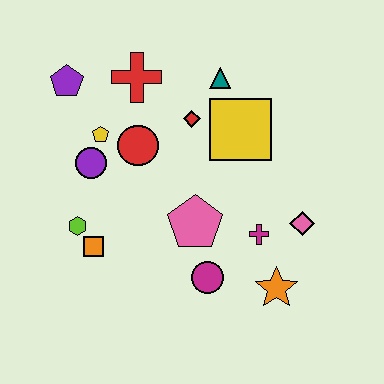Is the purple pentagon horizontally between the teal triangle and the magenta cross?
No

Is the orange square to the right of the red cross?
No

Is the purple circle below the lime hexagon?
No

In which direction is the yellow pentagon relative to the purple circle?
The yellow pentagon is above the purple circle.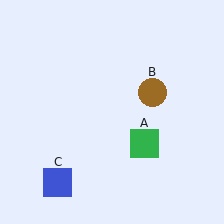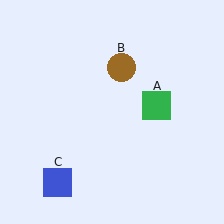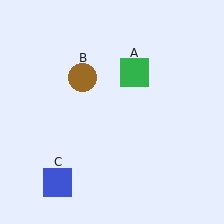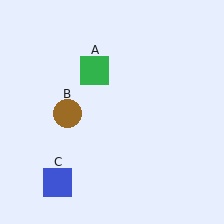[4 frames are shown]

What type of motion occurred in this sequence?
The green square (object A), brown circle (object B) rotated counterclockwise around the center of the scene.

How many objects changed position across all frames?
2 objects changed position: green square (object A), brown circle (object B).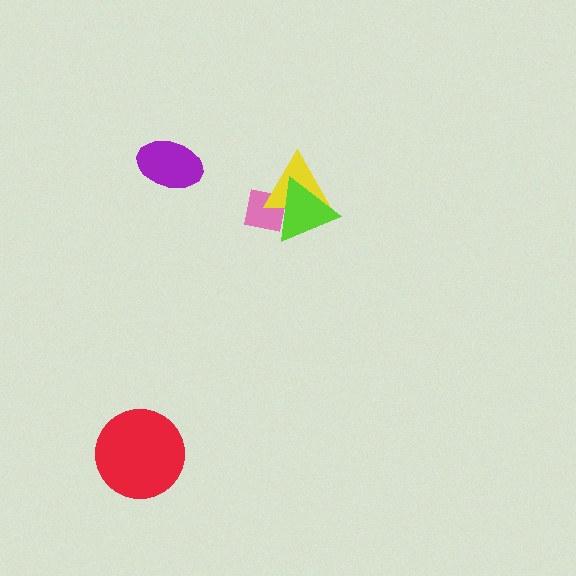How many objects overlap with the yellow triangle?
2 objects overlap with the yellow triangle.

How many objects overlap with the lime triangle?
2 objects overlap with the lime triangle.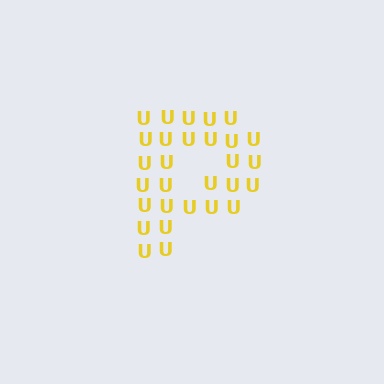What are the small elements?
The small elements are letter U's.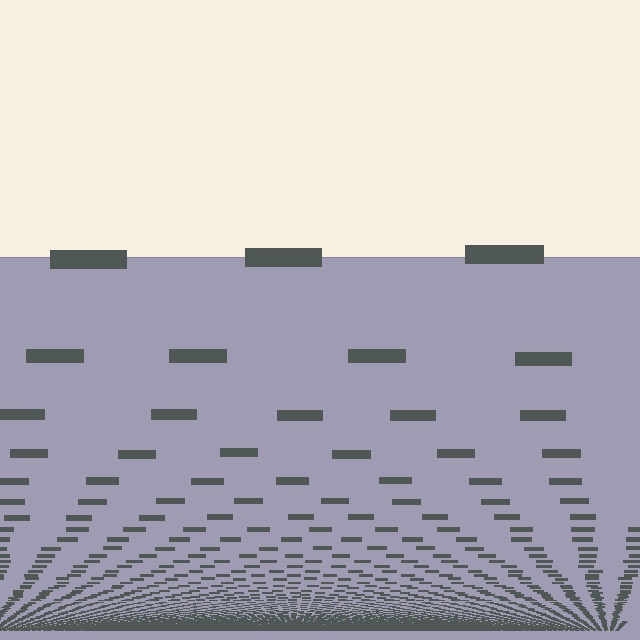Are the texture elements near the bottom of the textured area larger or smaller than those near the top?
Smaller. The gradient is inverted — elements near the bottom are smaller and denser.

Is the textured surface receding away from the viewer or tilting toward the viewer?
The surface appears to tilt toward the viewer. Texture elements get larger and sparser toward the top.